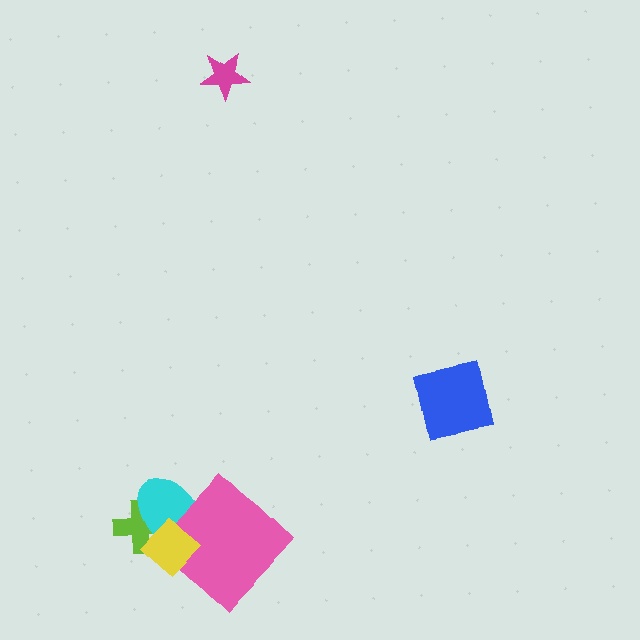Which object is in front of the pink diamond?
The yellow diamond is in front of the pink diamond.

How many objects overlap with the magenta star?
0 objects overlap with the magenta star.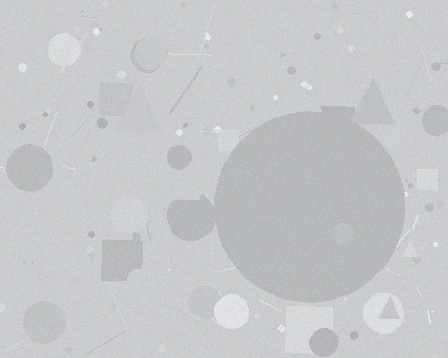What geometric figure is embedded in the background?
A circle is embedded in the background.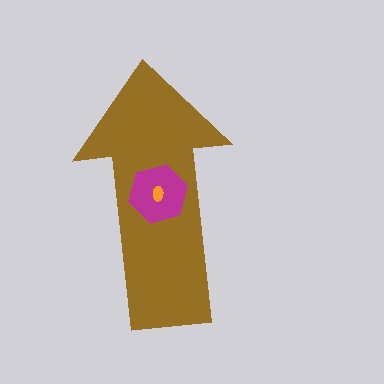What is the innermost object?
The orange ellipse.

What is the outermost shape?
The brown arrow.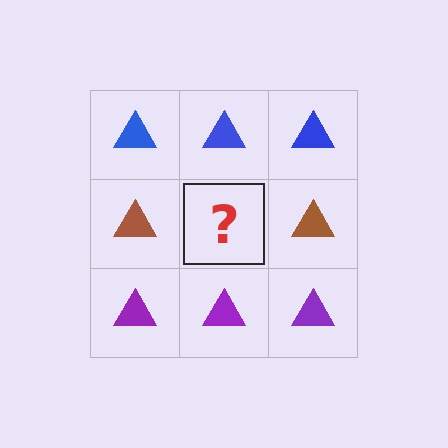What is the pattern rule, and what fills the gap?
The rule is that each row has a consistent color. The gap should be filled with a brown triangle.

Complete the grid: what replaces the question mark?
The question mark should be replaced with a brown triangle.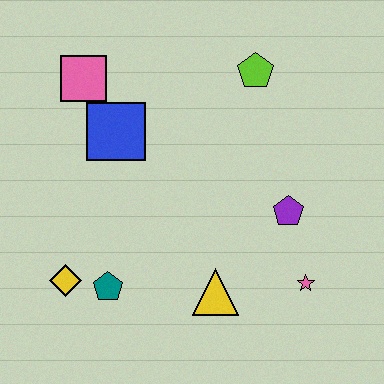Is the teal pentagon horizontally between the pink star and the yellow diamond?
Yes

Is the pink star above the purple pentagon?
No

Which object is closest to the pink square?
The blue square is closest to the pink square.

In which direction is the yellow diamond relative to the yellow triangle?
The yellow diamond is to the left of the yellow triangle.